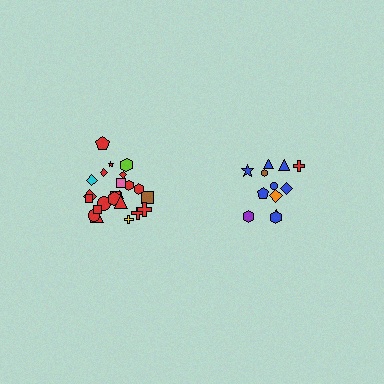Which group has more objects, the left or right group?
The left group.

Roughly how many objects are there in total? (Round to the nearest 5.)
Roughly 35 objects in total.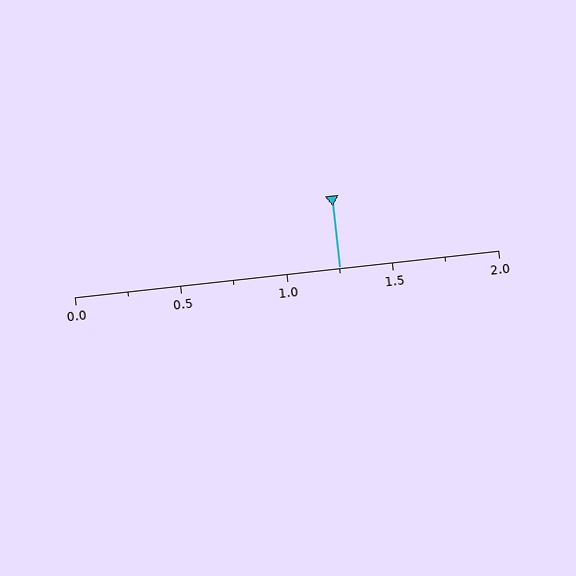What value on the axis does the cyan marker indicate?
The marker indicates approximately 1.25.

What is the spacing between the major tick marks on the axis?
The major ticks are spaced 0.5 apart.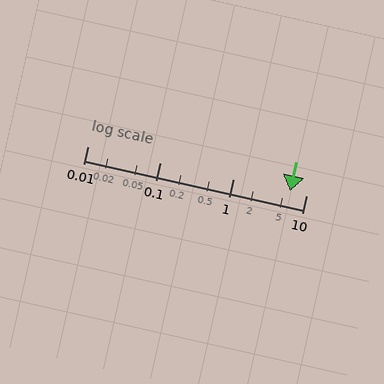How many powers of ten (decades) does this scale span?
The scale spans 3 decades, from 0.01 to 10.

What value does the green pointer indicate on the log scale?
The pointer indicates approximately 6.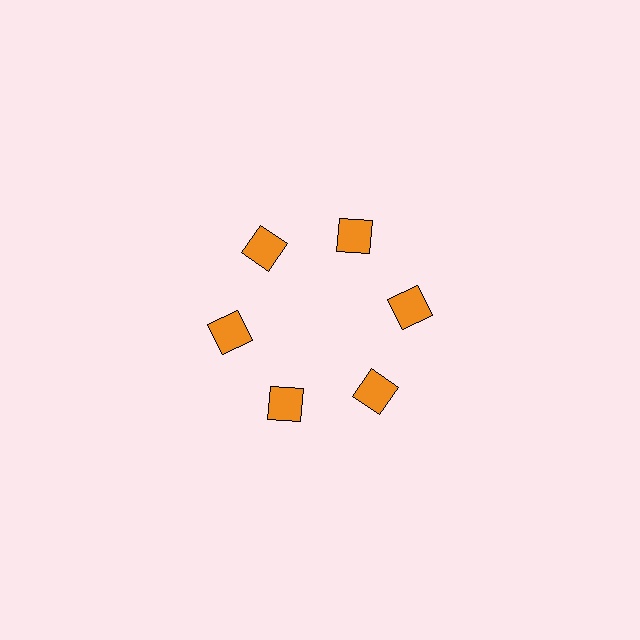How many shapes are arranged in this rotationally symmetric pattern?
There are 6 shapes, arranged in 6 groups of 1.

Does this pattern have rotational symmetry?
Yes, this pattern has 6-fold rotational symmetry. It looks the same after rotating 60 degrees around the center.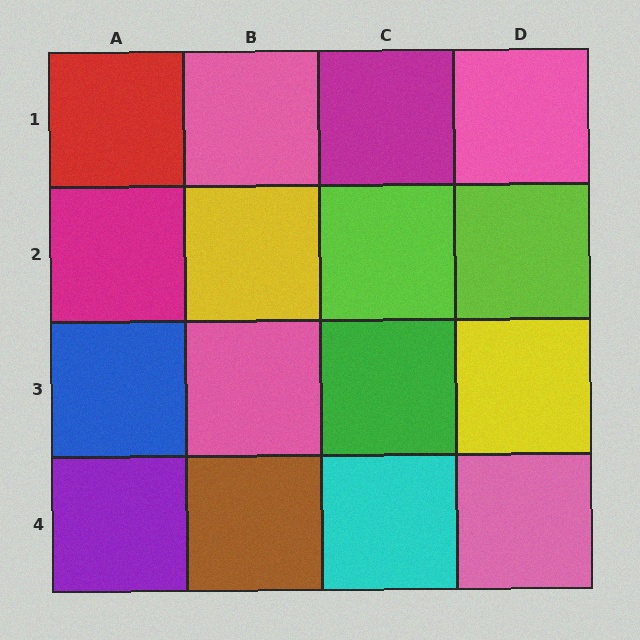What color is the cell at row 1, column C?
Magenta.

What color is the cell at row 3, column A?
Blue.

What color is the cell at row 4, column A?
Purple.